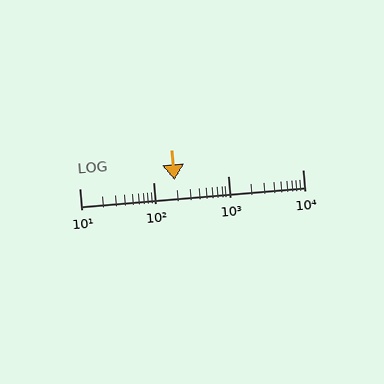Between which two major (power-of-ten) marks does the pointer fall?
The pointer is between 100 and 1000.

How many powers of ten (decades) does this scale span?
The scale spans 3 decades, from 10 to 10000.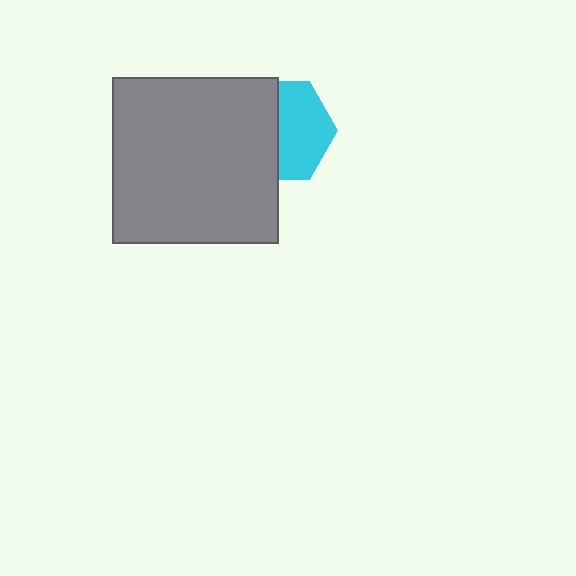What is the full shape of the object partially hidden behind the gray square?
The partially hidden object is a cyan hexagon.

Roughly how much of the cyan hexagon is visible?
About half of it is visible (roughly 51%).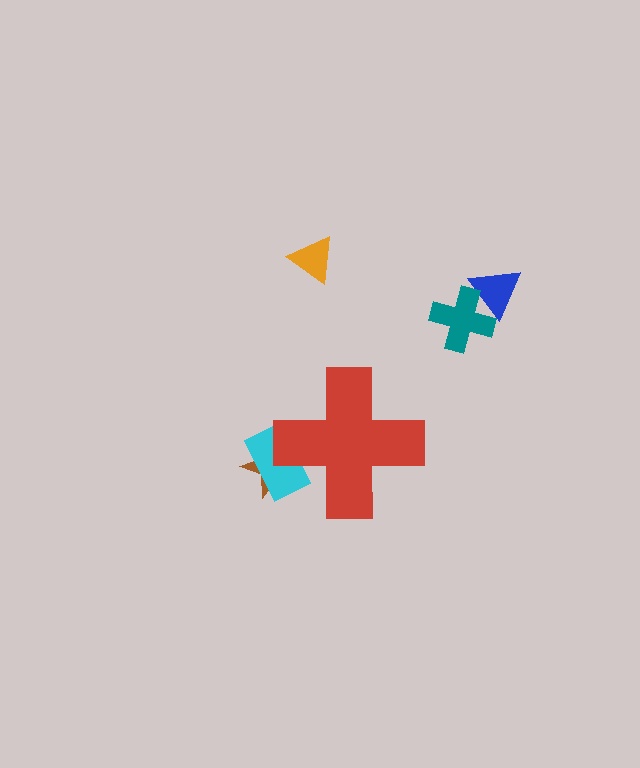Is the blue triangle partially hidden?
No, the blue triangle is fully visible.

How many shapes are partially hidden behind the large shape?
2 shapes are partially hidden.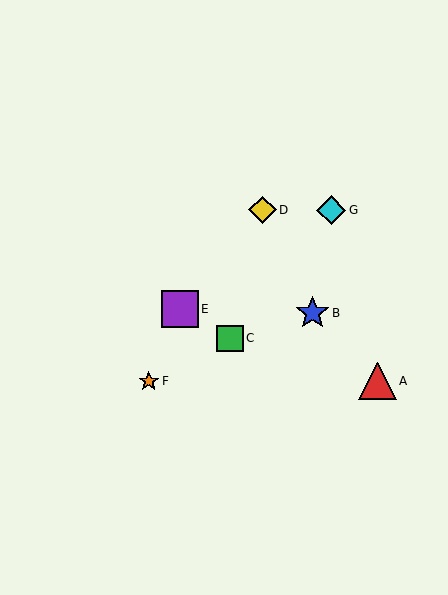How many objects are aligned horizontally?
2 objects (A, F) are aligned horizontally.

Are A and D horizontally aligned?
No, A is at y≈381 and D is at y≈210.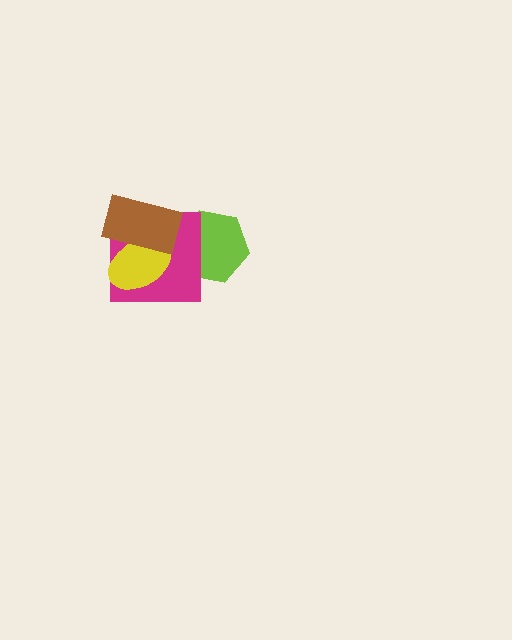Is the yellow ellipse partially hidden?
Yes, it is partially covered by another shape.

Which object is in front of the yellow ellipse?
The brown rectangle is in front of the yellow ellipse.